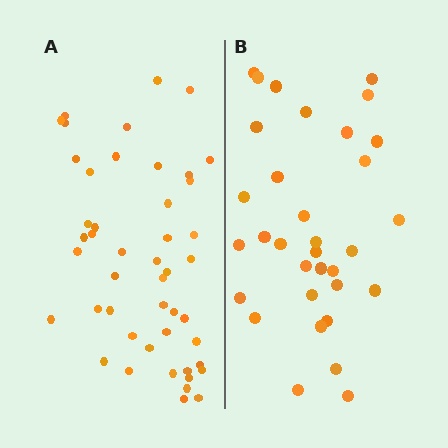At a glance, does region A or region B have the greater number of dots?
Region A (the left region) has more dots.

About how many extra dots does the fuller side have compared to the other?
Region A has approximately 15 more dots than region B.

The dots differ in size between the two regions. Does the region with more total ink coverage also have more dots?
No. Region B has more total ink coverage because its dots are larger, but region A actually contains more individual dots. Total area can be misleading — the number of items is what matters here.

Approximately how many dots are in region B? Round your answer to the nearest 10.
About 30 dots. (The exact count is 33, which rounds to 30.)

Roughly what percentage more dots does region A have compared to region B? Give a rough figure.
About 40% more.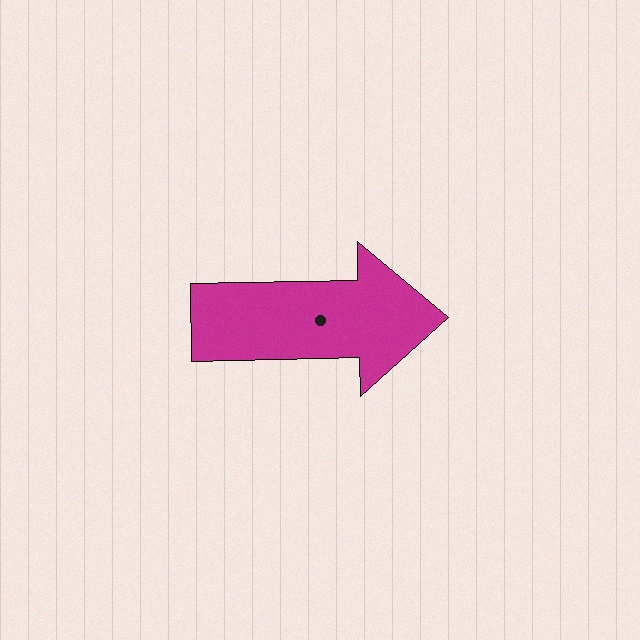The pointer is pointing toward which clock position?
Roughly 3 o'clock.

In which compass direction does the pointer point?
East.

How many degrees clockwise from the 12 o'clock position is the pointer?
Approximately 89 degrees.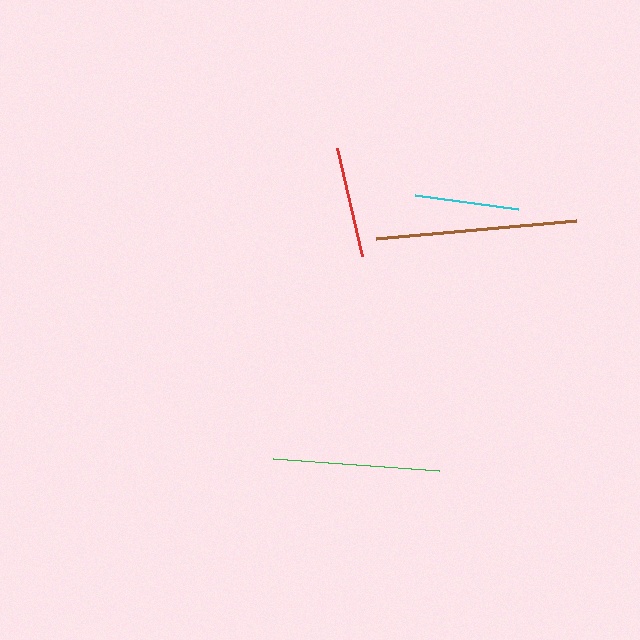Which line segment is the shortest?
The cyan line is the shortest at approximately 105 pixels.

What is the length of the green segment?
The green segment is approximately 166 pixels long.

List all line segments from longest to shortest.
From longest to shortest: brown, green, red, cyan.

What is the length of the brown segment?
The brown segment is approximately 201 pixels long.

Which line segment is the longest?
The brown line is the longest at approximately 201 pixels.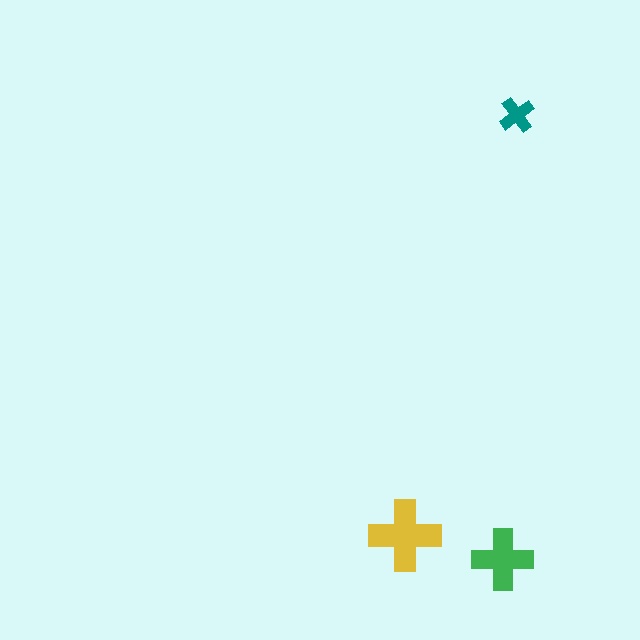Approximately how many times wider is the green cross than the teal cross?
About 1.5 times wider.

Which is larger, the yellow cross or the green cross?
The yellow one.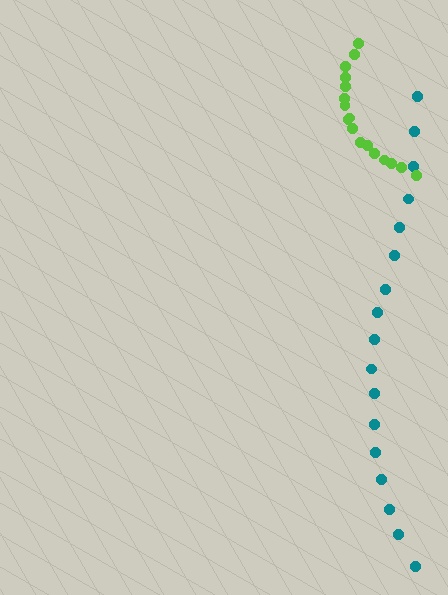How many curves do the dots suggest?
There are 2 distinct paths.